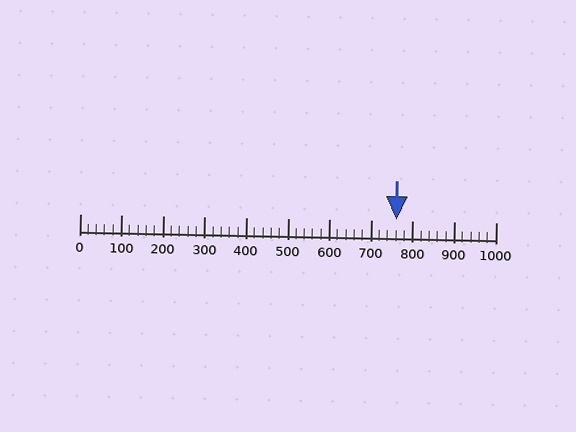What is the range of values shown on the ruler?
The ruler shows values from 0 to 1000.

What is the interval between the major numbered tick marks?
The major tick marks are spaced 100 units apart.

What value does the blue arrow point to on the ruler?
The blue arrow points to approximately 760.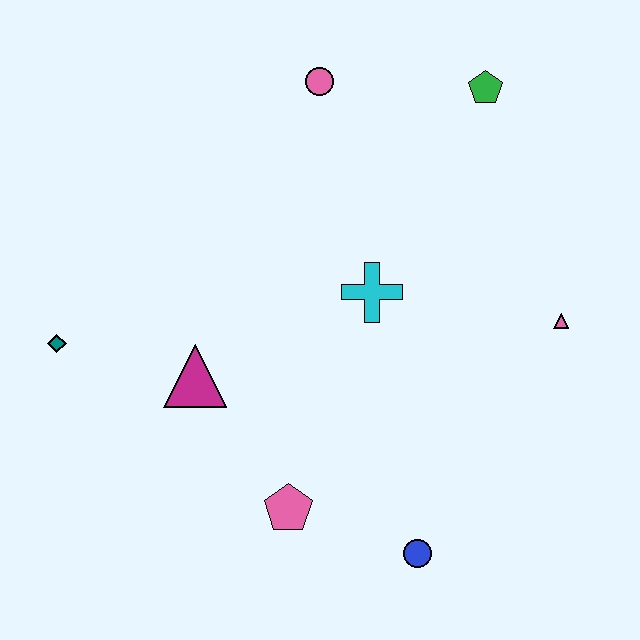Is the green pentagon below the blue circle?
No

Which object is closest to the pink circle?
The green pentagon is closest to the pink circle.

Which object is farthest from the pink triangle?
The teal diamond is farthest from the pink triangle.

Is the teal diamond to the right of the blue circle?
No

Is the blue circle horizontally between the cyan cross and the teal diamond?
No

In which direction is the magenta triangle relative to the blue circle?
The magenta triangle is to the left of the blue circle.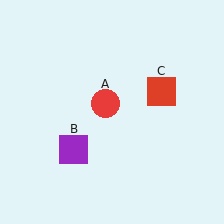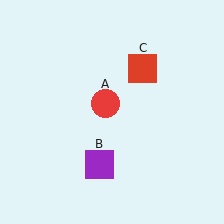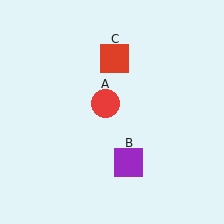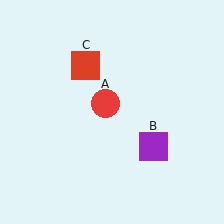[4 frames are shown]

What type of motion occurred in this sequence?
The purple square (object B), red square (object C) rotated counterclockwise around the center of the scene.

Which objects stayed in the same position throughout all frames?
Red circle (object A) remained stationary.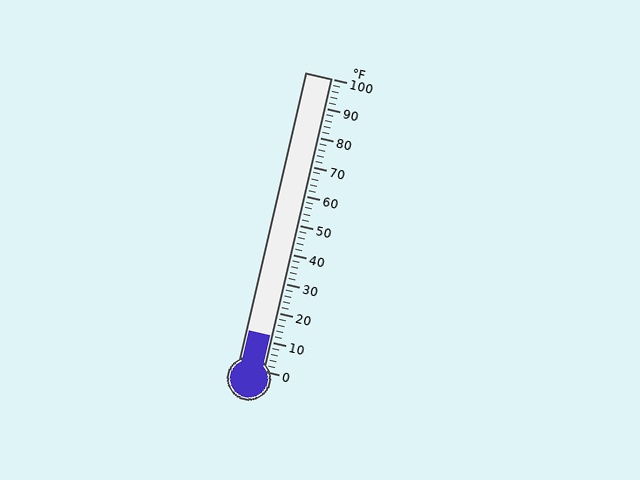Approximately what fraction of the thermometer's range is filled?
The thermometer is filled to approximately 10% of its range.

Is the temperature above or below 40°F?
The temperature is below 40°F.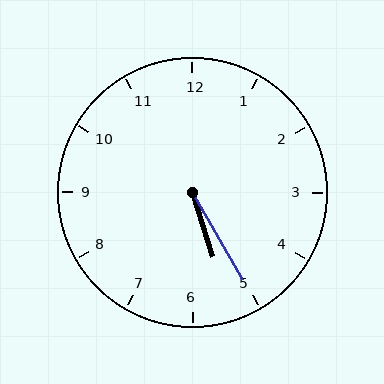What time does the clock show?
5:25.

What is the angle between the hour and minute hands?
Approximately 12 degrees.